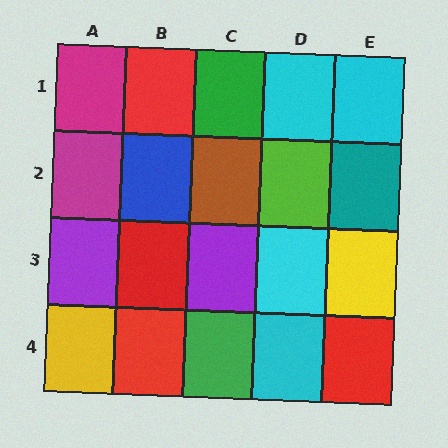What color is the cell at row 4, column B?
Red.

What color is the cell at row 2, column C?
Brown.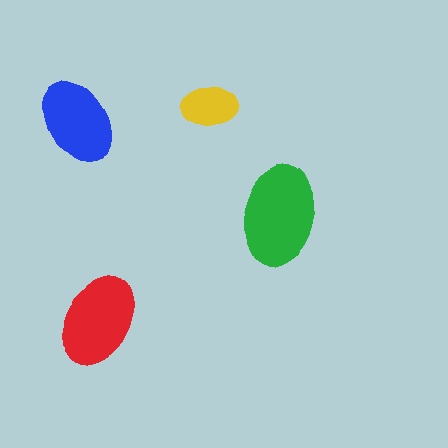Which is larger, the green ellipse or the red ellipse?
The green one.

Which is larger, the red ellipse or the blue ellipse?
The red one.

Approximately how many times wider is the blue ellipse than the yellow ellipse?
About 1.5 times wider.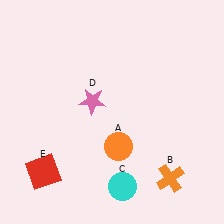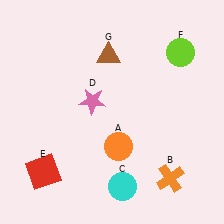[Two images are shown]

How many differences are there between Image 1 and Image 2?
There are 2 differences between the two images.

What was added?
A lime circle (F), a brown triangle (G) were added in Image 2.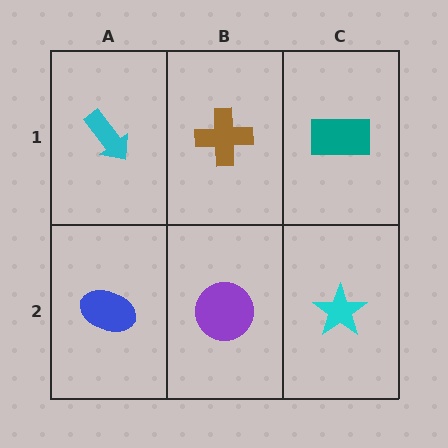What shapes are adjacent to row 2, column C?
A teal rectangle (row 1, column C), a purple circle (row 2, column B).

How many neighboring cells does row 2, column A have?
2.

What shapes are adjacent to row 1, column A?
A blue ellipse (row 2, column A), a brown cross (row 1, column B).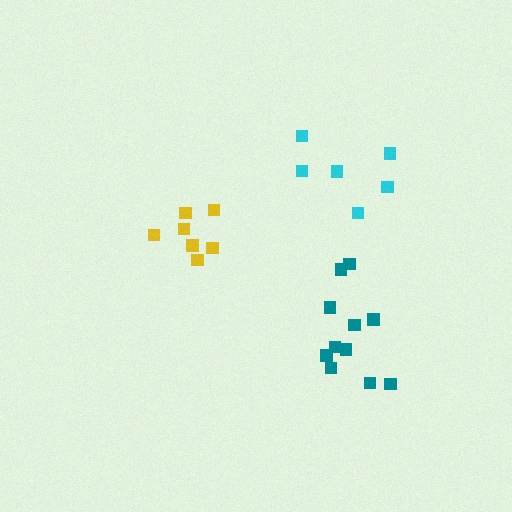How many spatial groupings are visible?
There are 3 spatial groupings.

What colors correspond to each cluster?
The clusters are colored: yellow, teal, cyan.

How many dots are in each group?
Group 1: 7 dots, Group 2: 11 dots, Group 3: 6 dots (24 total).